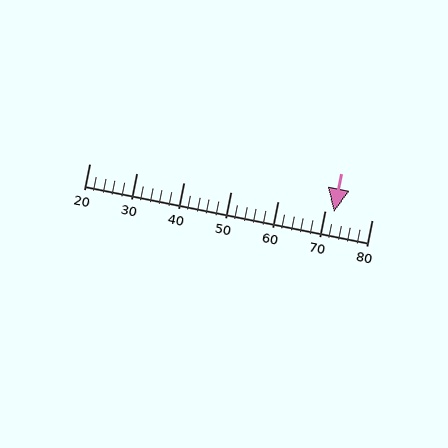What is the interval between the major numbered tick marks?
The major tick marks are spaced 10 units apart.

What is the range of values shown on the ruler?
The ruler shows values from 20 to 80.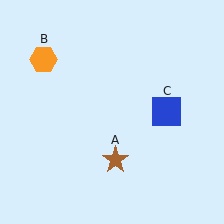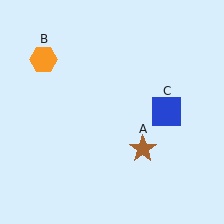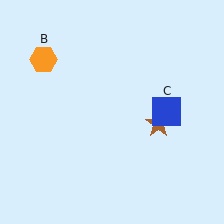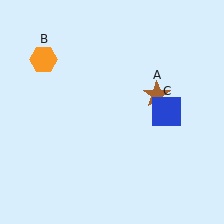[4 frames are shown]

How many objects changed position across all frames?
1 object changed position: brown star (object A).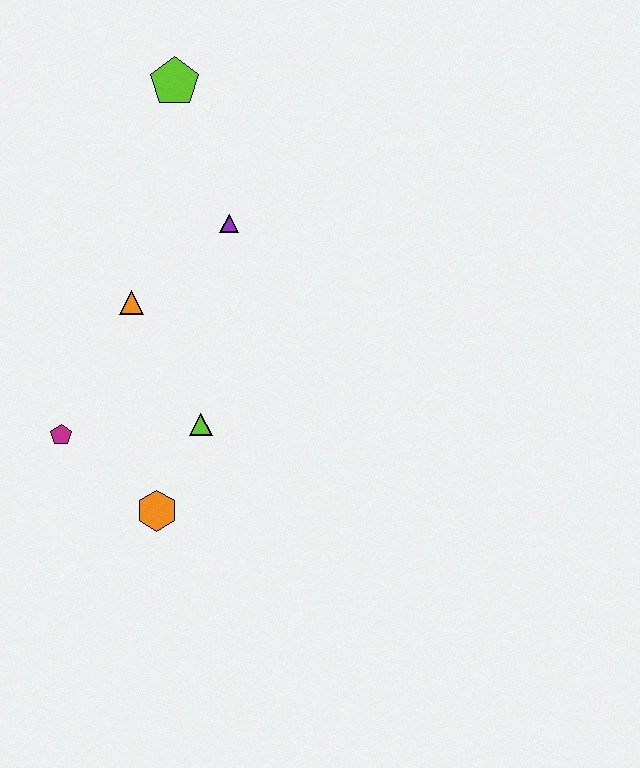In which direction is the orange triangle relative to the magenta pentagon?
The orange triangle is above the magenta pentagon.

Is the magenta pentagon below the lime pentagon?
Yes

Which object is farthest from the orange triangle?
The lime pentagon is farthest from the orange triangle.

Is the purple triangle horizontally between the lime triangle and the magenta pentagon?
No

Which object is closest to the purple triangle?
The orange triangle is closest to the purple triangle.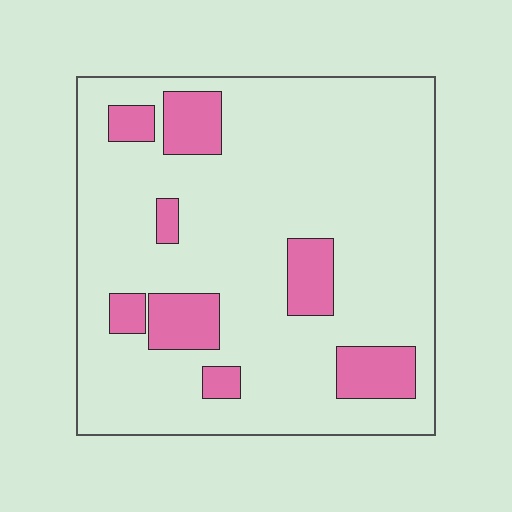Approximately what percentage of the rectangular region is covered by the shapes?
Approximately 15%.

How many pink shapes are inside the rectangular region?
8.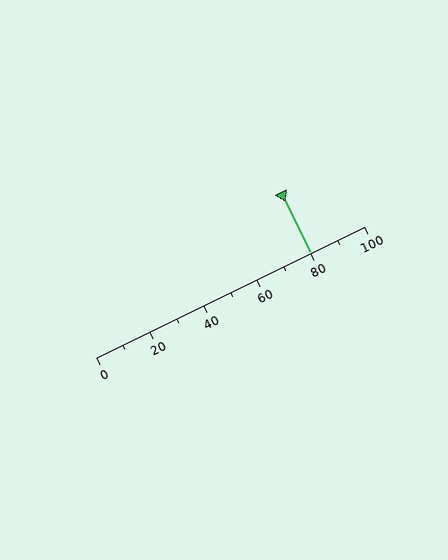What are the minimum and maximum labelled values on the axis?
The axis runs from 0 to 100.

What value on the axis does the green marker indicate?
The marker indicates approximately 80.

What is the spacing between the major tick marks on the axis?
The major ticks are spaced 20 apart.